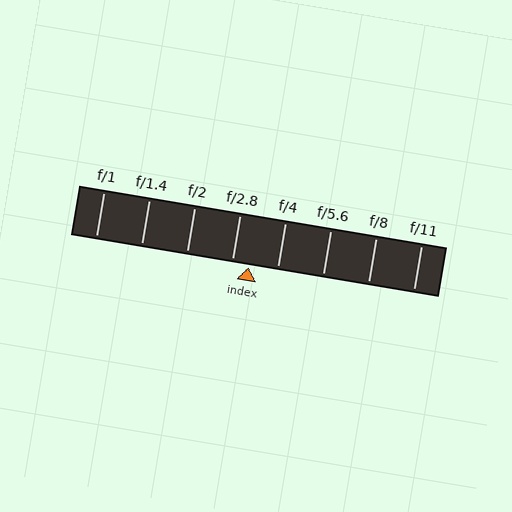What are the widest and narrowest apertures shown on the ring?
The widest aperture shown is f/1 and the narrowest is f/11.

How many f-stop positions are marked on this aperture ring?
There are 8 f-stop positions marked.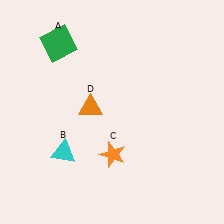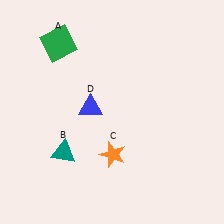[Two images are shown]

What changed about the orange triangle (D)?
In Image 1, D is orange. In Image 2, it changed to blue.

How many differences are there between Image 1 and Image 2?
There are 2 differences between the two images.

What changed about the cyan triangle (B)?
In Image 1, B is cyan. In Image 2, it changed to teal.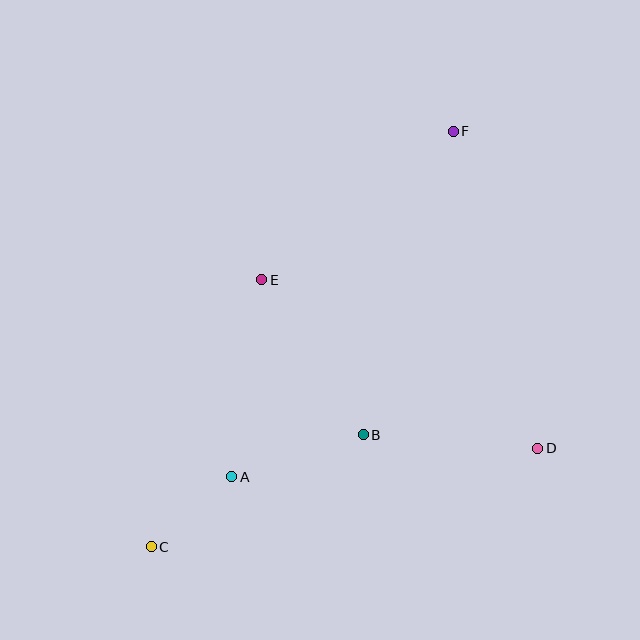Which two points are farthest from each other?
Points C and F are farthest from each other.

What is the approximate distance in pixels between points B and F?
The distance between B and F is approximately 317 pixels.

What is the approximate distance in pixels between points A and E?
The distance between A and E is approximately 199 pixels.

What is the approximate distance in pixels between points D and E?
The distance between D and E is approximately 323 pixels.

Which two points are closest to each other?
Points A and C are closest to each other.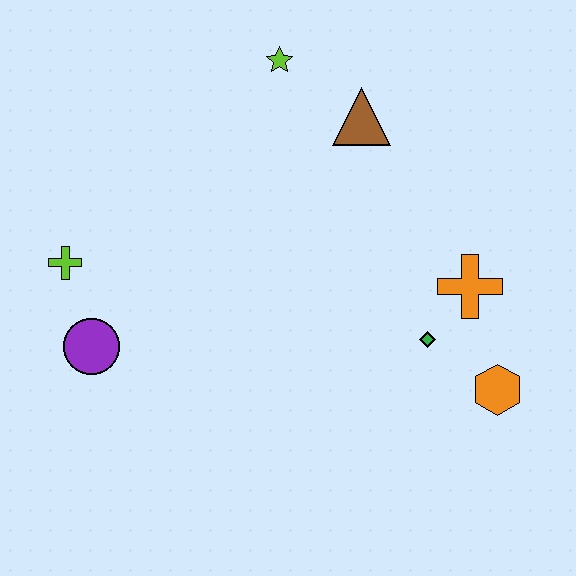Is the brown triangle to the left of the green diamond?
Yes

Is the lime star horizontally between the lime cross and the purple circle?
No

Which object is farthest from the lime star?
The orange hexagon is farthest from the lime star.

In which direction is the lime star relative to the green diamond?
The lime star is above the green diamond.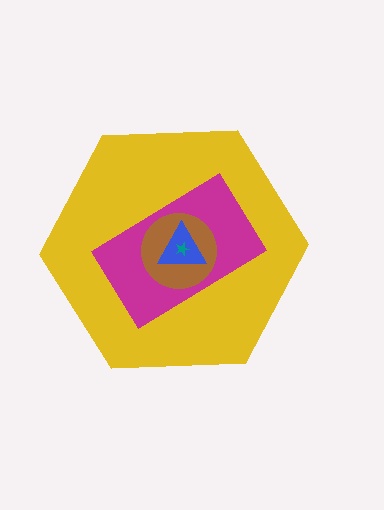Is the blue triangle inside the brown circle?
Yes.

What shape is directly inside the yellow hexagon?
The magenta rectangle.